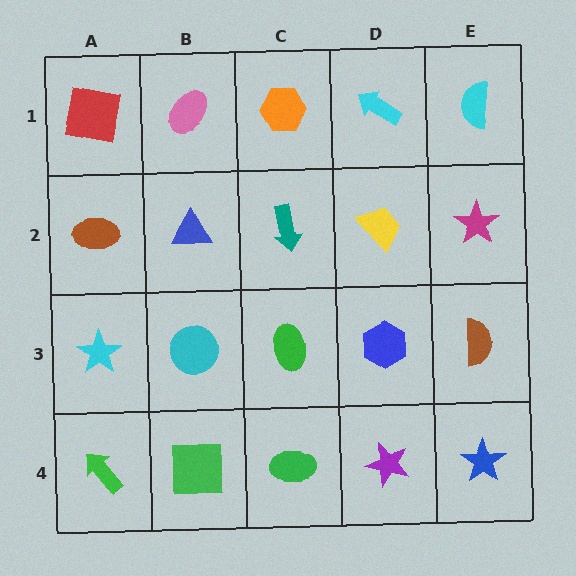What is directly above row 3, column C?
A teal arrow.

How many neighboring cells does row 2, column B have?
4.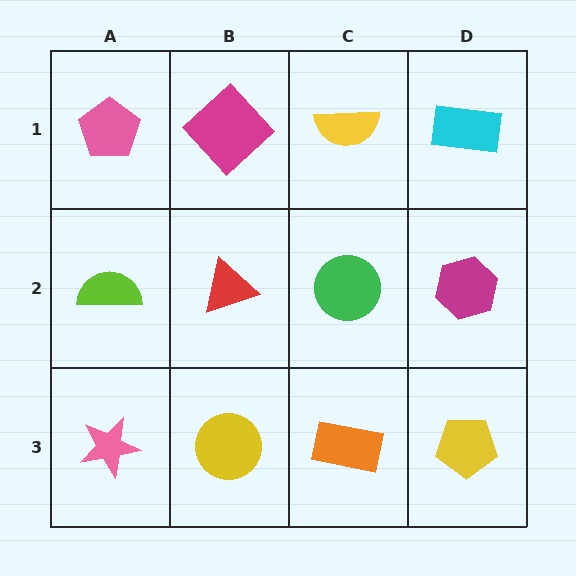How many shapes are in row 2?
4 shapes.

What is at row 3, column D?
A yellow pentagon.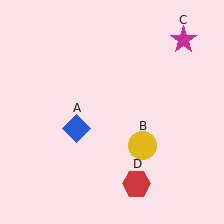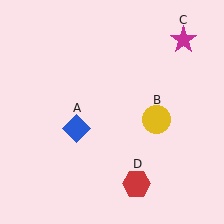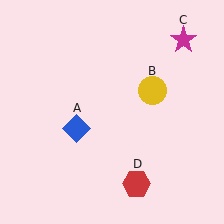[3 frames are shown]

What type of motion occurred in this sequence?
The yellow circle (object B) rotated counterclockwise around the center of the scene.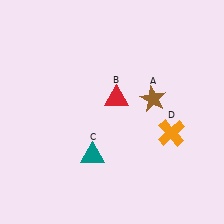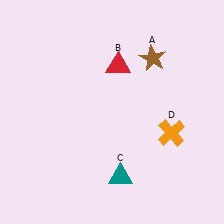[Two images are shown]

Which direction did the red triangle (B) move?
The red triangle (B) moved up.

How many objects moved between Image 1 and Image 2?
3 objects moved between the two images.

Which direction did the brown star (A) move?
The brown star (A) moved up.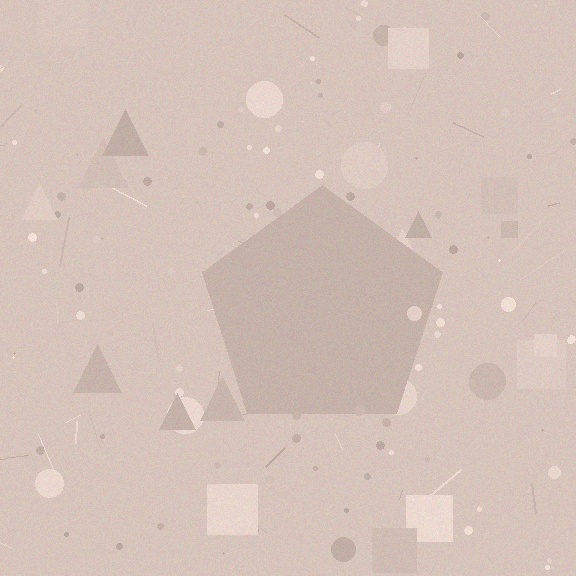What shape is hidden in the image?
A pentagon is hidden in the image.